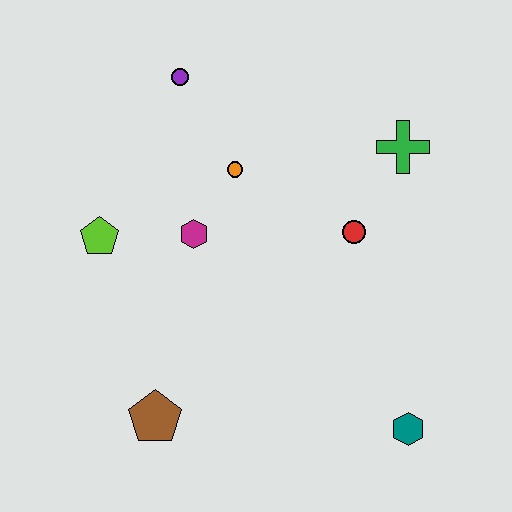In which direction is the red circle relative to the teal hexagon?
The red circle is above the teal hexagon.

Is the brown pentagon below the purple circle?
Yes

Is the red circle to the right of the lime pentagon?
Yes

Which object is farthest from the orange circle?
The teal hexagon is farthest from the orange circle.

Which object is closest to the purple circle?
The orange circle is closest to the purple circle.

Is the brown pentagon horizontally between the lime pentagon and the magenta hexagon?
Yes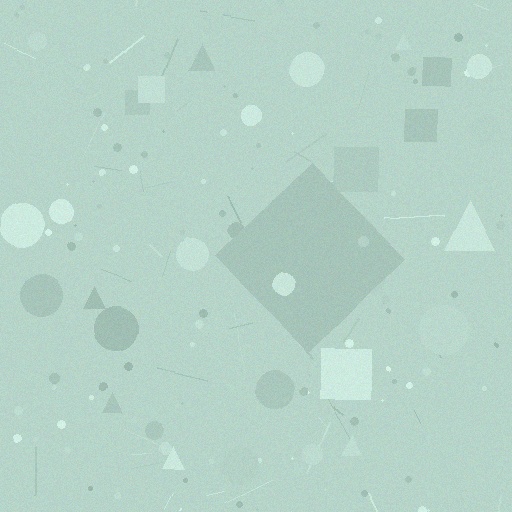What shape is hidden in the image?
A diamond is hidden in the image.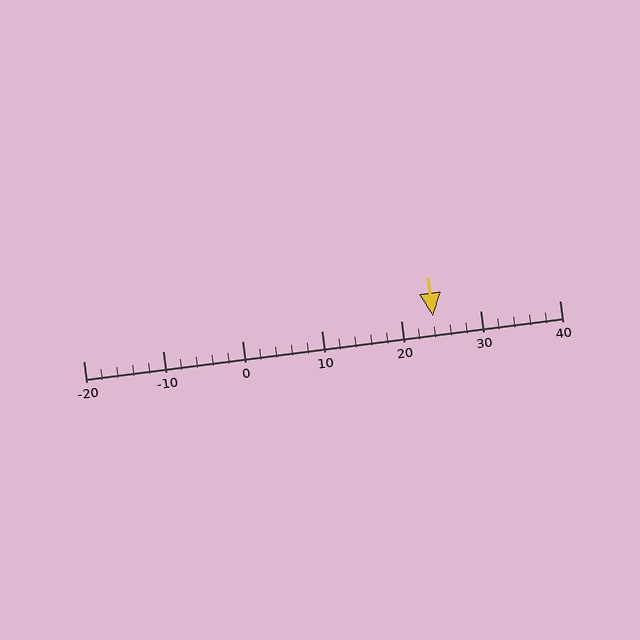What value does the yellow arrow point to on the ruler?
The yellow arrow points to approximately 24.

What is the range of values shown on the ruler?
The ruler shows values from -20 to 40.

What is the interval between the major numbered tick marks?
The major tick marks are spaced 10 units apart.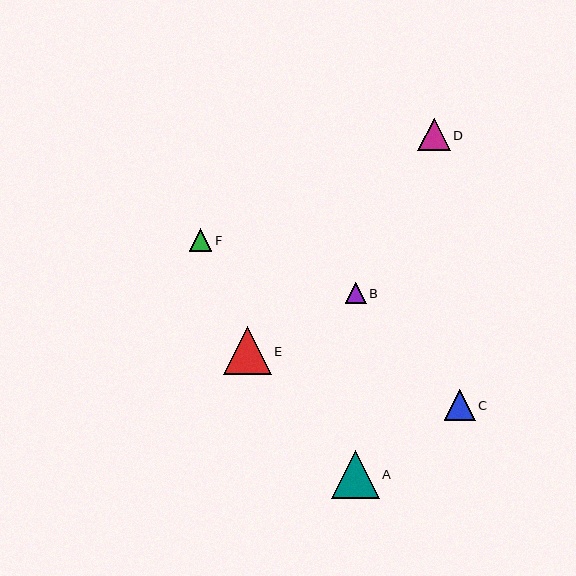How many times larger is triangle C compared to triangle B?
Triangle C is approximately 1.5 times the size of triangle B.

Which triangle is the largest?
Triangle E is the largest with a size of approximately 48 pixels.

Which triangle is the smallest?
Triangle B is the smallest with a size of approximately 20 pixels.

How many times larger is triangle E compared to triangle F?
Triangle E is approximately 2.1 times the size of triangle F.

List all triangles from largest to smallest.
From largest to smallest: E, A, D, C, F, B.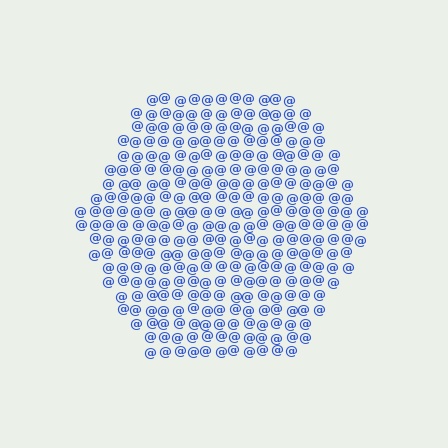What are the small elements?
The small elements are at signs.